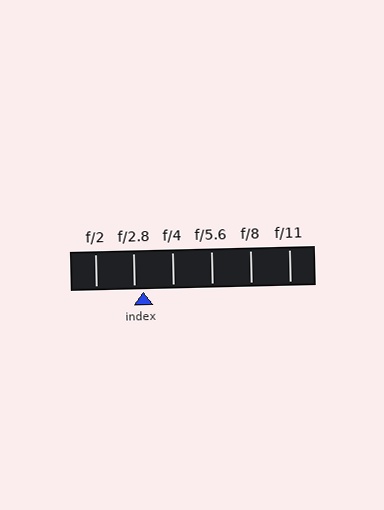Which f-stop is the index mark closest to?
The index mark is closest to f/2.8.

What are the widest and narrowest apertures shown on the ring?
The widest aperture shown is f/2 and the narrowest is f/11.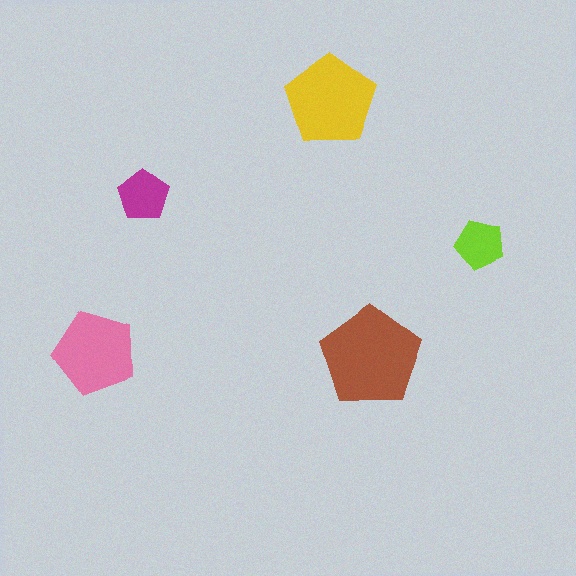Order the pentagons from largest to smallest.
the brown one, the yellow one, the pink one, the magenta one, the lime one.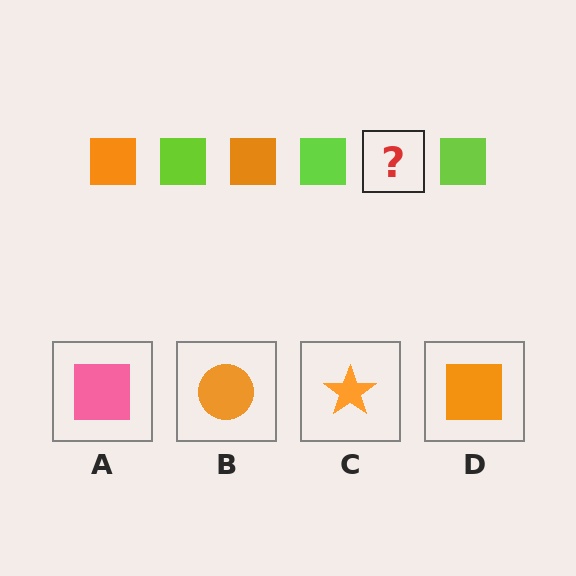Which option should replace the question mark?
Option D.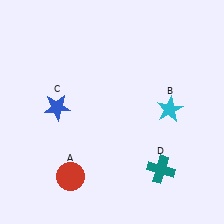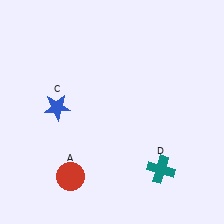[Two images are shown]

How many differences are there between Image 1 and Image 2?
There is 1 difference between the two images.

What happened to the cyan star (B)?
The cyan star (B) was removed in Image 2. It was in the top-right area of Image 1.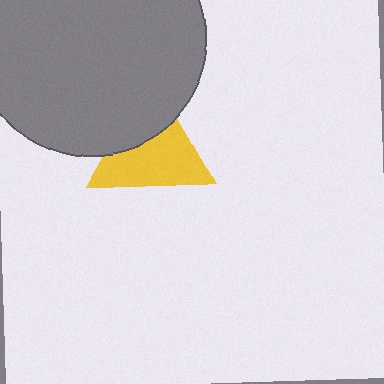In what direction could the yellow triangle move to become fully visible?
The yellow triangle could move down. That would shift it out from behind the gray circle entirely.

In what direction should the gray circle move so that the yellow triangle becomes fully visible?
The gray circle should move up. That is the shortest direction to clear the overlap and leave the yellow triangle fully visible.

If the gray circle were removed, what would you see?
You would see the complete yellow triangle.